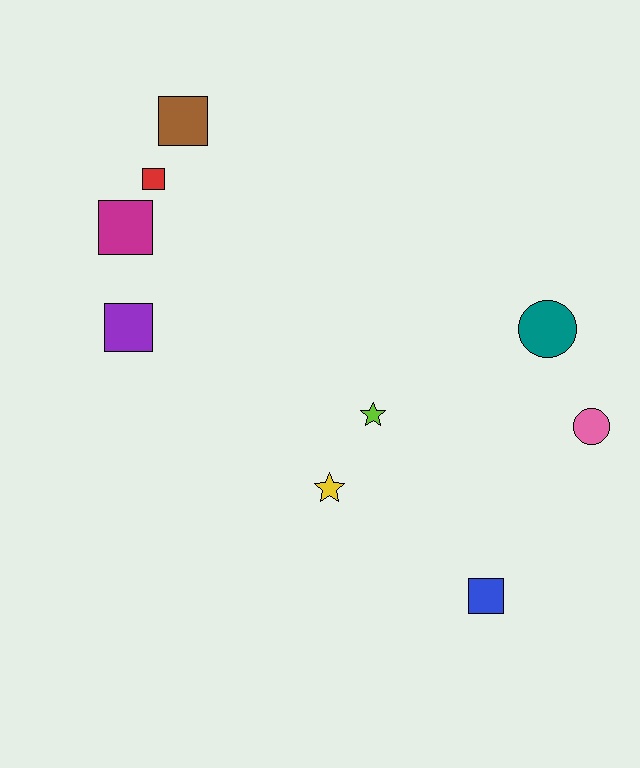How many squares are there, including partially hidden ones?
There are 5 squares.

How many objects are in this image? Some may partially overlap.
There are 9 objects.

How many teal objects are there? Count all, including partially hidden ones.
There is 1 teal object.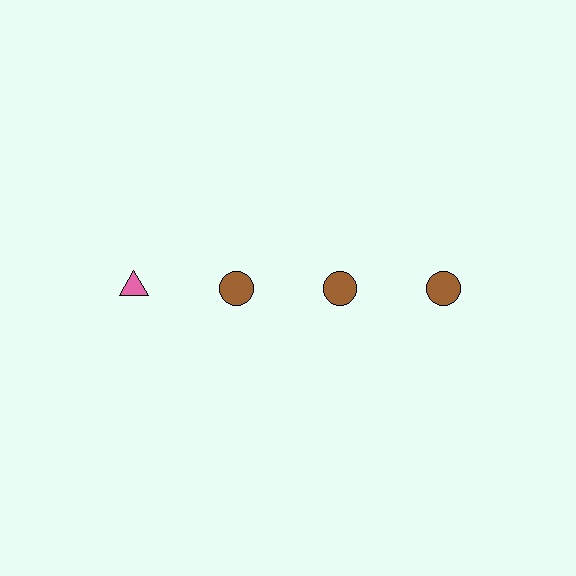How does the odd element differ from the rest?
It differs in both color (pink instead of brown) and shape (triangle instead of circle).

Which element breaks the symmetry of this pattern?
The pink triangle in the top row, leftmost column breaks the symmetry. All other shapes are brown circles.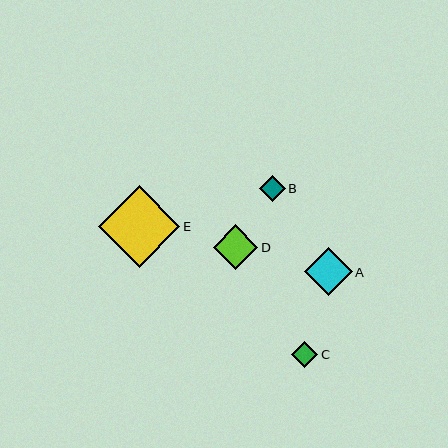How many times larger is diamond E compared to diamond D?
Diamond E is approximately 1.8 times the size of diamond D.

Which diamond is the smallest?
Diamond B is the smallest with a size of approximately 26 pixels.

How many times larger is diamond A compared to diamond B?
Diamond A is approximately 1.8 times the size of diamond B.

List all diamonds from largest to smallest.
From largest to smallest: E, A, D, C, B.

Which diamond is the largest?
Diamond E is the largest with a size of approximately 81 pixels.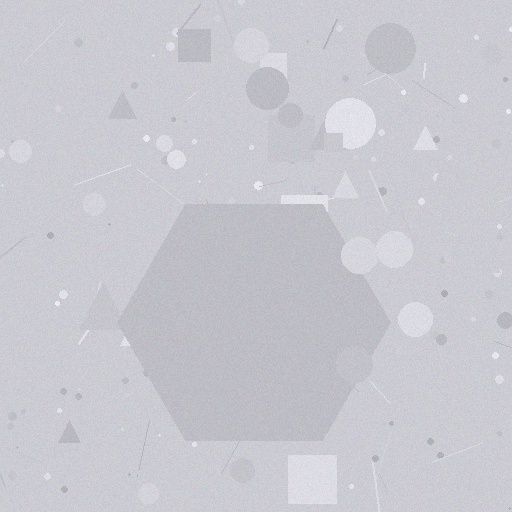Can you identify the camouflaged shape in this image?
The camouflaged shape is a hexagon.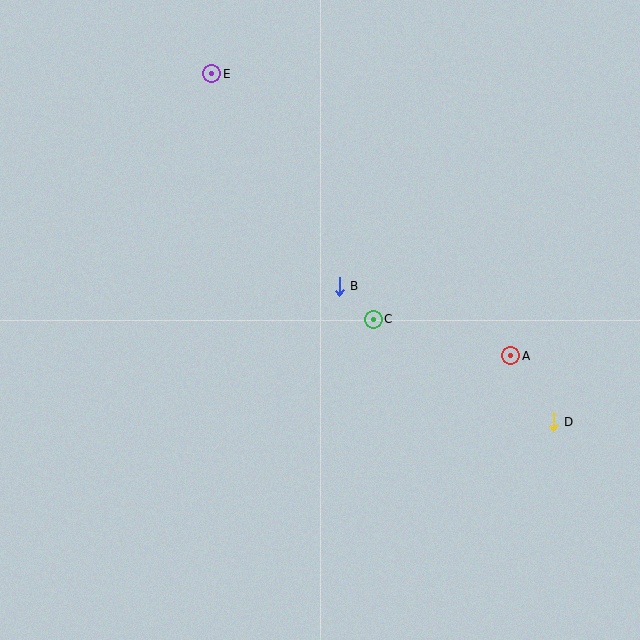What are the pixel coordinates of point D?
Point D is at (553, 421).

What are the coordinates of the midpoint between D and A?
The midpoint between D and A is at (532, 389).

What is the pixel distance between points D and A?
The distance between D and A is 78 pixels.